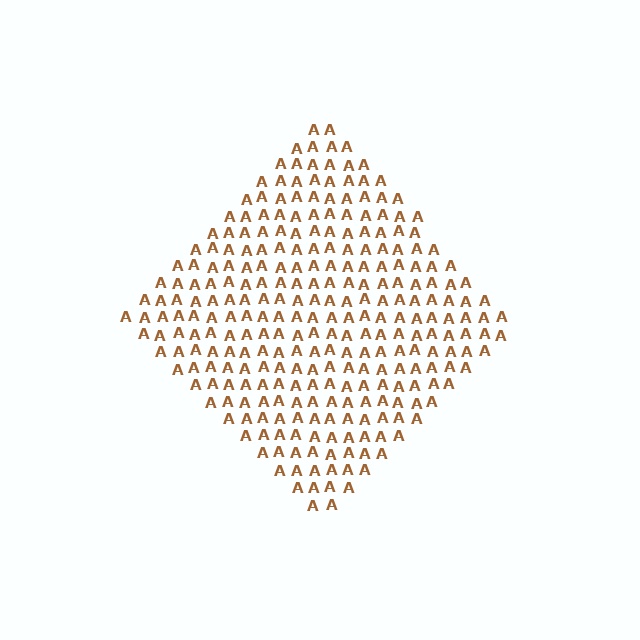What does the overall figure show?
The overall figure shows a diamond.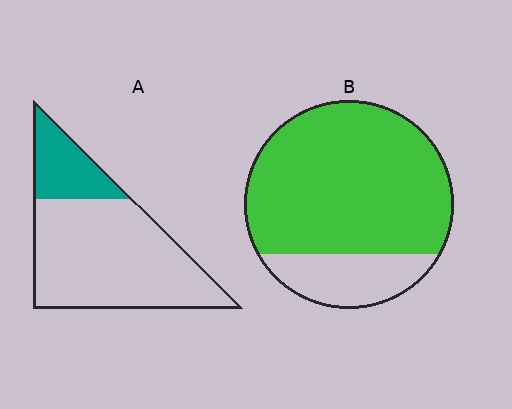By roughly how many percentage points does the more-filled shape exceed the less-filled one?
By roughly 55 percentage points (B over A).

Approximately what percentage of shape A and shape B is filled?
A is approximately 20% and B is approximately 80%.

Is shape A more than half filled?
No.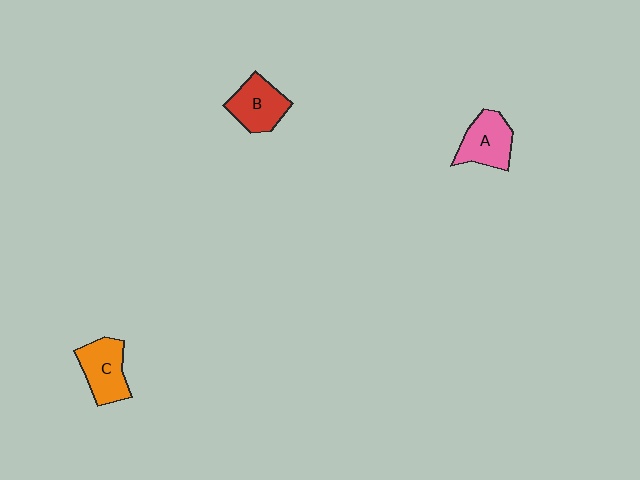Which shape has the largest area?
Shape C (orange).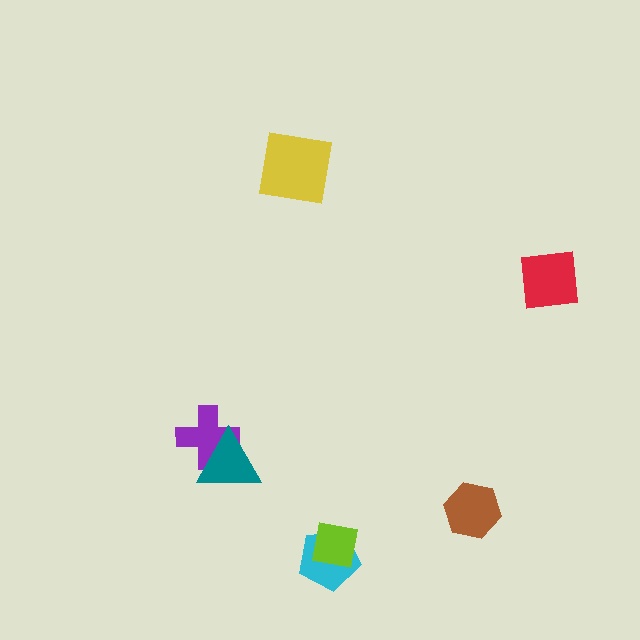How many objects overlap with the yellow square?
0 objects overlap with the yellow square.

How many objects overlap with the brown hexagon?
0 objects overlap with the brown hexagon.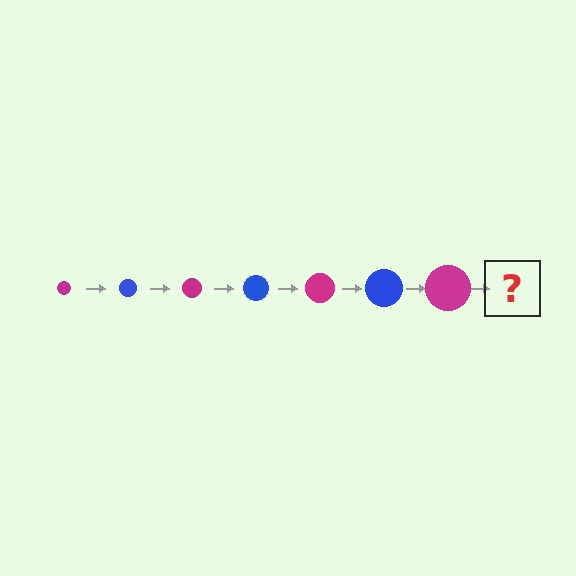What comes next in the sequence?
The next element should be a blue circle, larger than the previous one.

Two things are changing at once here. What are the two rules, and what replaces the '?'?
The two rules are that the circle grows larger each step and the color cycles through magenta and blue. The '?' should be a blue circle, larger than the previous one.